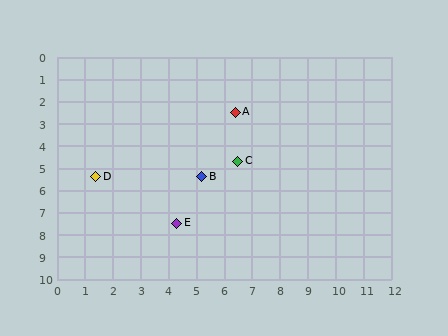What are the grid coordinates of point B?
Point B is at approximately (5.2, 5.4).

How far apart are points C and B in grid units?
Points C and B are about 1.5 grid units apart.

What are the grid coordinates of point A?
Point A is at approximately (6.4, 2.5).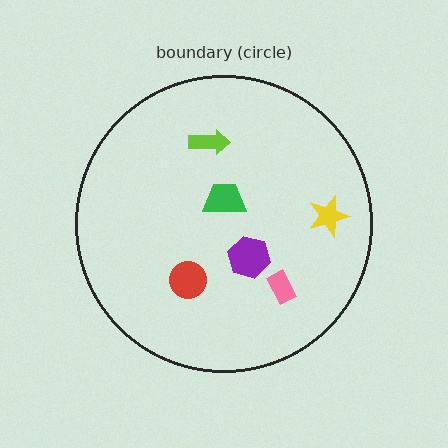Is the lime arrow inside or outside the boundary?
Inside.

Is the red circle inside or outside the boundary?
Inside.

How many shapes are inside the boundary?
6 inside, 0 outside.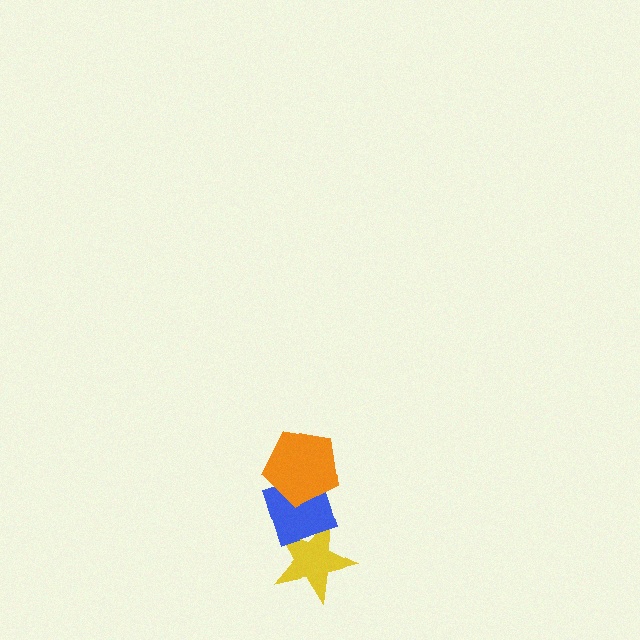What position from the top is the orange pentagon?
The orange pentagon is 1st from the top.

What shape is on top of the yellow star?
The blue diamond is on top of the yellow star.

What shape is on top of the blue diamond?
The orange pentagon is on top of the blue diamond.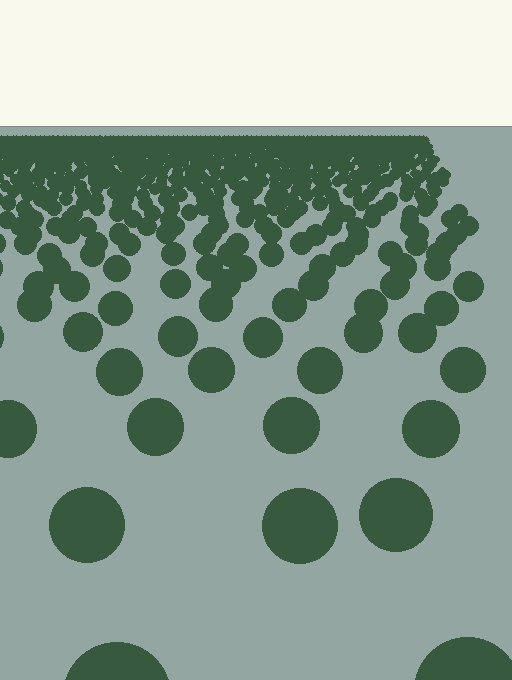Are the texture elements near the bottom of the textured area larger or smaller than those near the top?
Larger. Near the bottom, elements are closer to the viewer and appear at a bigger on-screen size.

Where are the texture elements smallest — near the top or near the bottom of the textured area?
Near the top.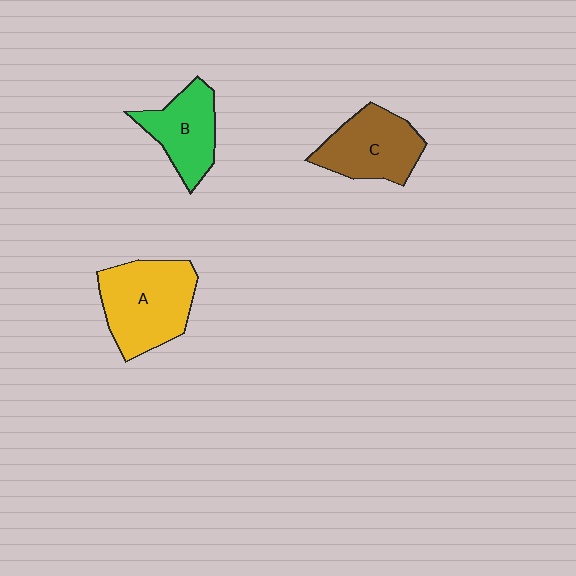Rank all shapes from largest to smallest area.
From largest to smallest: A (yellow), C (brown), B (green).